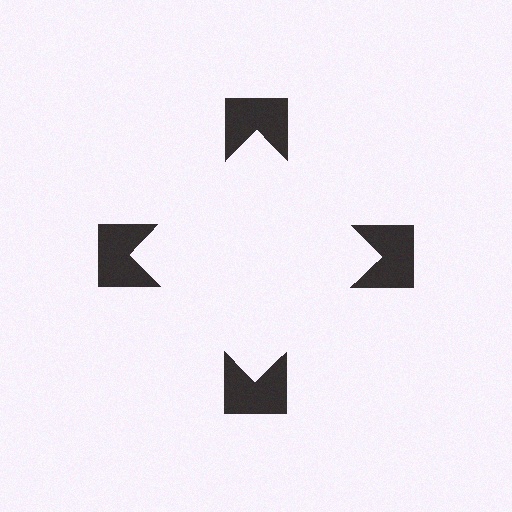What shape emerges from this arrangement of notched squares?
An illusory square — its edges are inferred from the aligned wedge cuts in the notched squares, not physically drawn.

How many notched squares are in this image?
There are 4 — one at each vertex of the illusory square.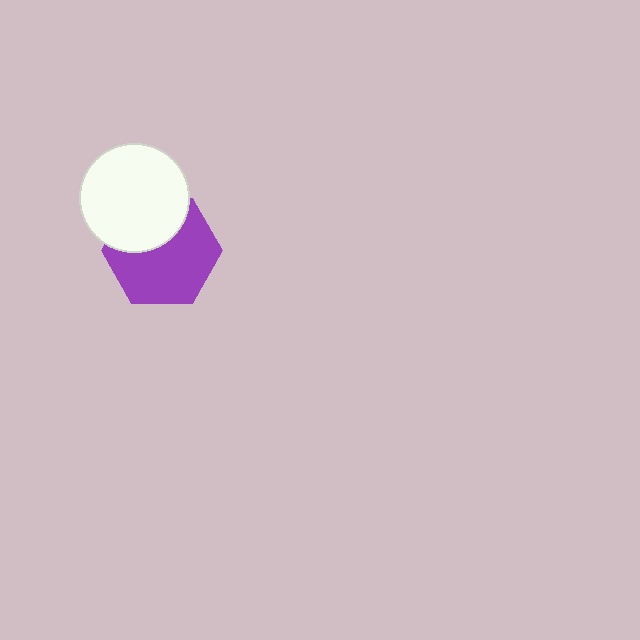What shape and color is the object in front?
The object in front is a white circle.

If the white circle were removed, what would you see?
You would see the complete purple hexagon.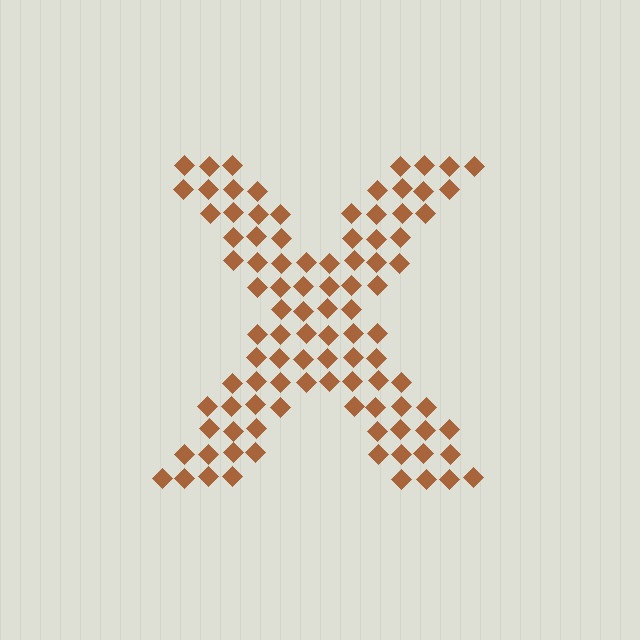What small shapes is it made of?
It is made of small diamonds.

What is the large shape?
The large shape is the letter X.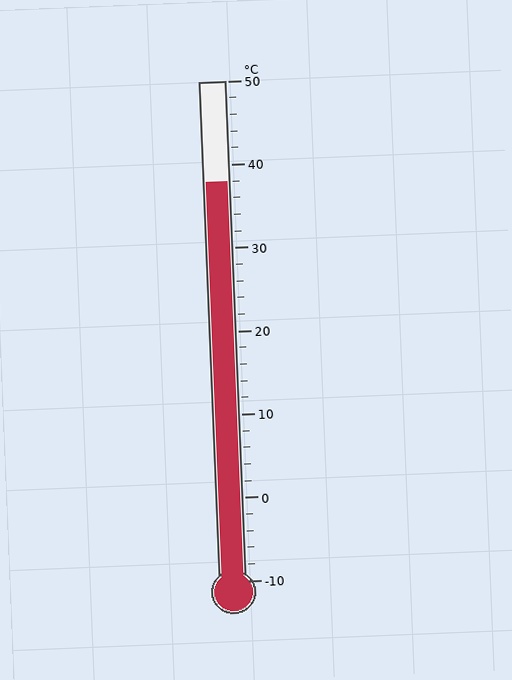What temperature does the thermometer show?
The thermometer shows approximately 38°C.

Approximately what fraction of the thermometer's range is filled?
The thermometer is filled to approximately 80% of its range.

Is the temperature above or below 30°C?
The temperature is above 30°C.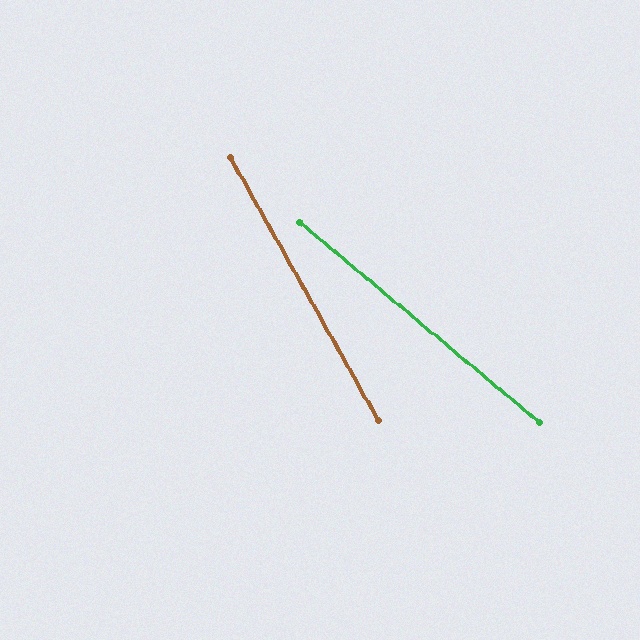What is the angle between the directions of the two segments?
Approximately 21 degrees.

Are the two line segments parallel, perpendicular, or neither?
Neither parallel nor perpendicular — they differ by about 21°.